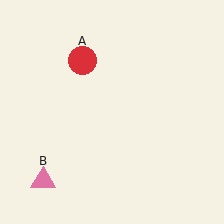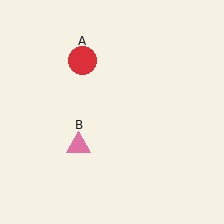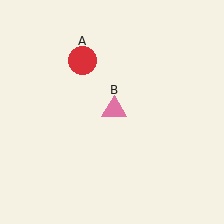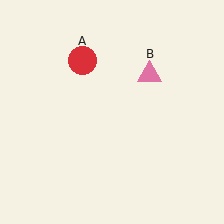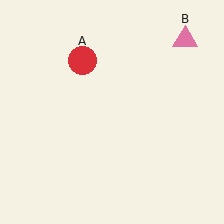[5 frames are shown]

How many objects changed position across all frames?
1 object changed position: pink triangle (object B).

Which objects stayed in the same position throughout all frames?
Red circle (object A) remained stationary.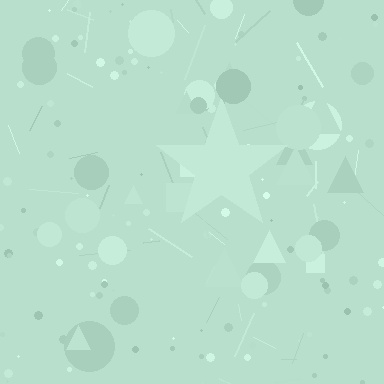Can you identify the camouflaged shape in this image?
The camouflaged shape is a star.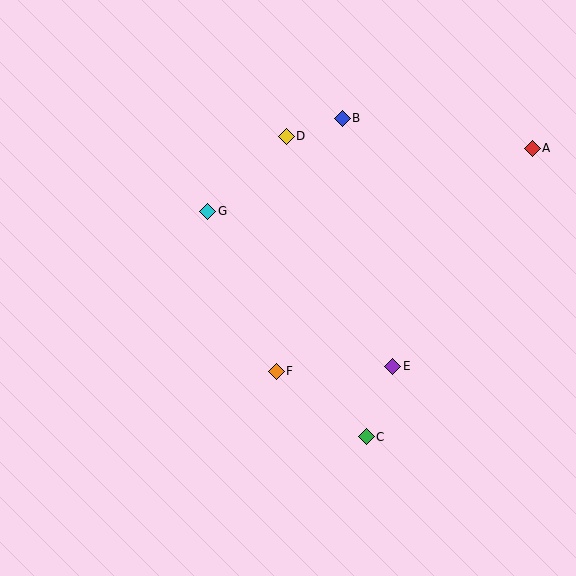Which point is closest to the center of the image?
Point F at (276, 371) is closest to the center.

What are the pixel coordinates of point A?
Point A is at (532, 148).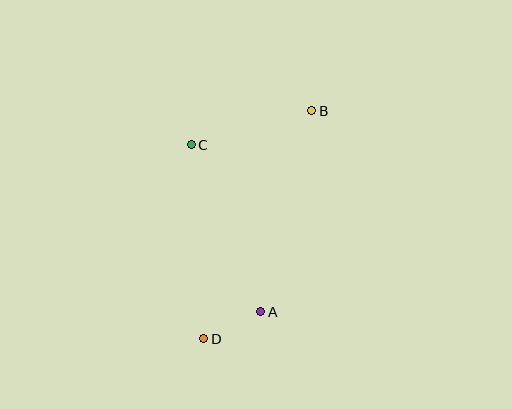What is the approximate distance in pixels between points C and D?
The distance between C and D is approximately 195 pixels.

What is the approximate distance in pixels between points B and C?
The distance between B and C is approximately 125 pixels.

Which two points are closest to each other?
Points A and D are closest to each other.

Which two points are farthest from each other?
Points B and D are farthest from each other.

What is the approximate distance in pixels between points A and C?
The distance between A and C is approximately 181 pixels.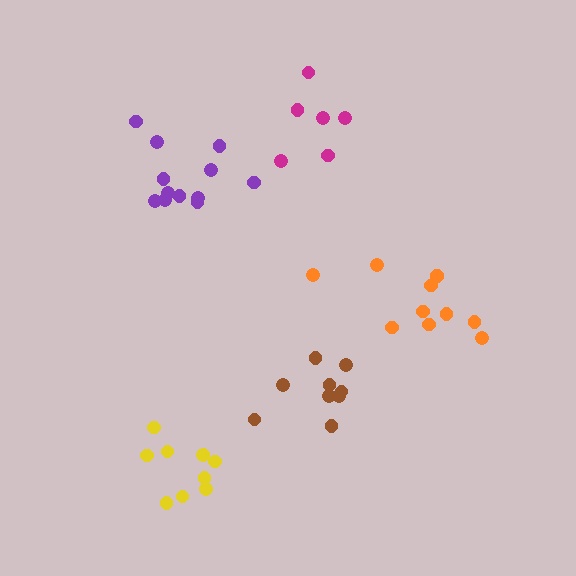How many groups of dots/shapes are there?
There are 5 groups.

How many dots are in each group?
Group 1: 9 dots, Group 2: 12 dots, Group 3: 10 dots, Group 4: 11 dots, Group 5: 6 dots (48 total).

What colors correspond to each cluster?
The clusters are colored: brown, purple, yellow, orange, magenta.